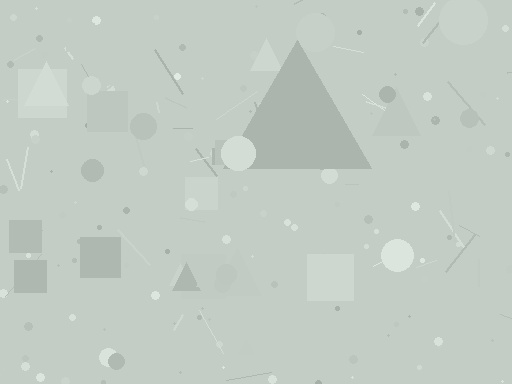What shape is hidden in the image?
A triangle is hidden in the image.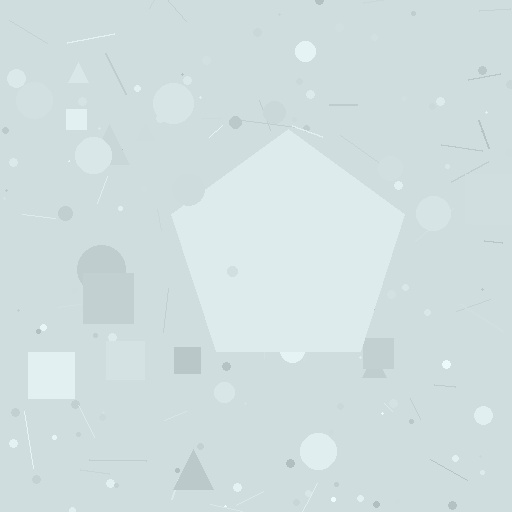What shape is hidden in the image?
A pentagon is hidden in the image.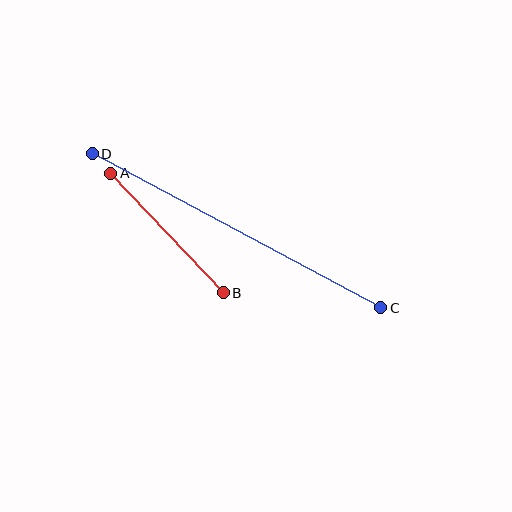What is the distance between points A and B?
The distance is approximately 164 pixels.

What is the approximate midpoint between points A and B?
The midpoint is at approximately (167, 233) pixels.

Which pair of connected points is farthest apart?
Points C and D are farthest apart.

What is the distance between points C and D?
The distance is approximately 327 pixels.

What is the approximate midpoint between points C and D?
The midpoint is at approximately (236, 231) pixels.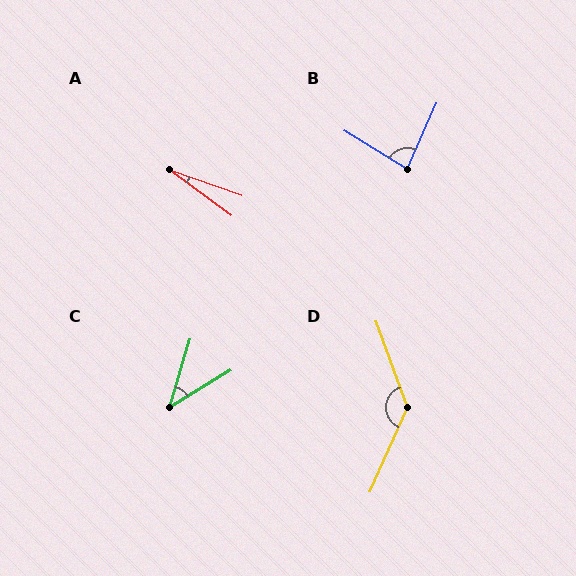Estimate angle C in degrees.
Approximately 43 degrees.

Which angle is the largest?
D, at approximately 136 degrees.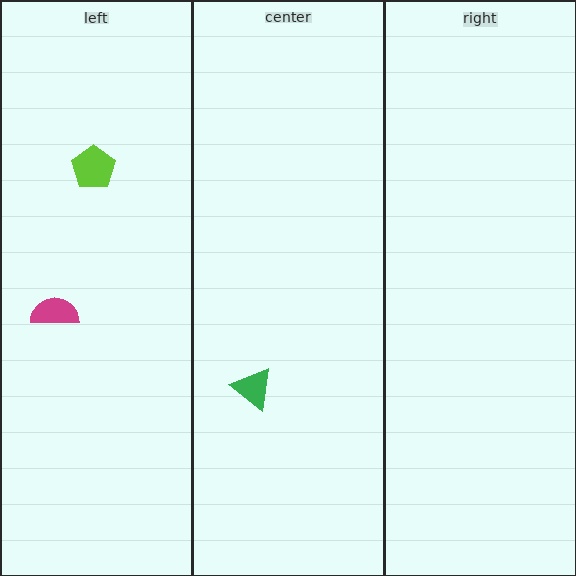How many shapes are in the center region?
1.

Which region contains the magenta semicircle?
The left region.